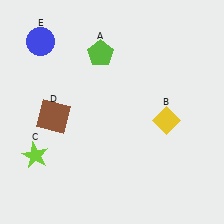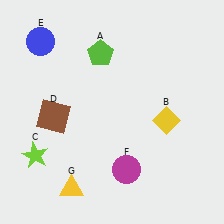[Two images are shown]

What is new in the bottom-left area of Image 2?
A yellow triangle (G) was added in the bottom-left area of Image 2.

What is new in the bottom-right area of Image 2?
A magenta circle (F) was added in the bottom-right area of Image 2.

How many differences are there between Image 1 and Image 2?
There are 2 differences between the two images.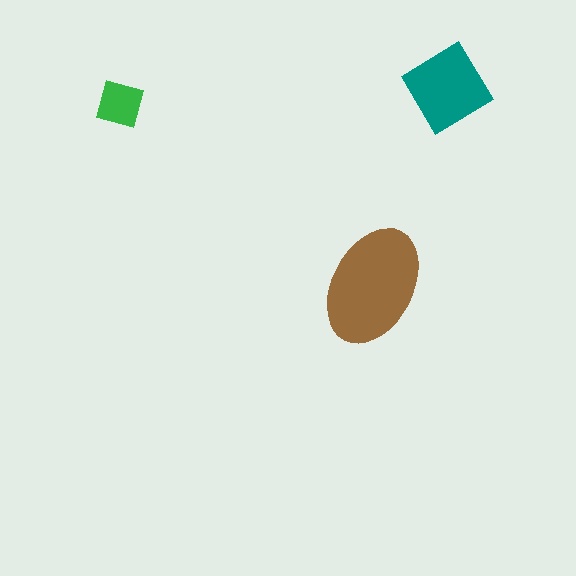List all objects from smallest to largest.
The green square, the teal diamond, the brown ellipse.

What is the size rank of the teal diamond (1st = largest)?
2nd.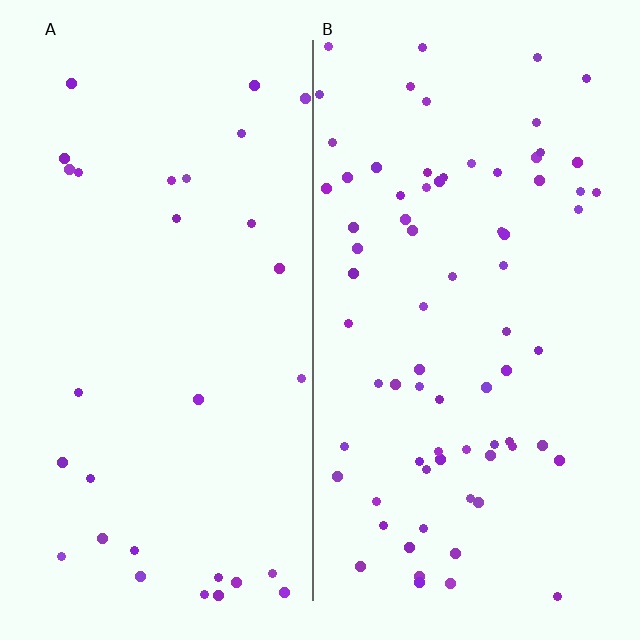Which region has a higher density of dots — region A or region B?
B (the right).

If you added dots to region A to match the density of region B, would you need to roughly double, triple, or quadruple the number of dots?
Approximately double.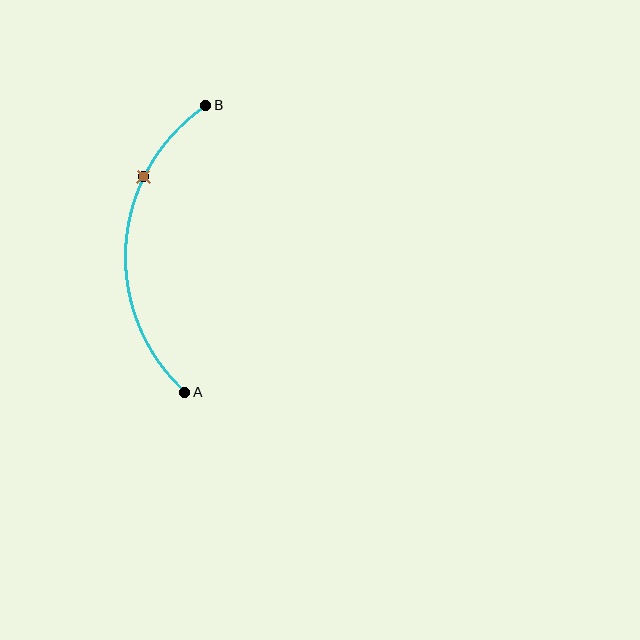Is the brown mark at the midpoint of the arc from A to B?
No. The brown mark lies on the arc but is closer to endpoint B. The arc midpoint would be at the point on the curve equidistant along the arc from both A and B.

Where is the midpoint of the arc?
The arc midpoint is the point on the curve farthest from the straight line joining A and B. It sits to the left of that line.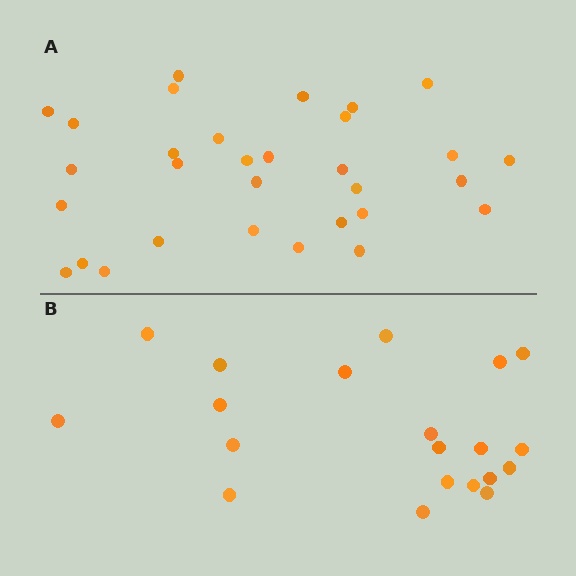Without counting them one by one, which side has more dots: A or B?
Region A (the top region) has more dots.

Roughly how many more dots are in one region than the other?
Region A has roughly 12 or so more dots than region B.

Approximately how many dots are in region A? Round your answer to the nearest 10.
About 30 dots. (The exact count is 31, which rounds to 30.)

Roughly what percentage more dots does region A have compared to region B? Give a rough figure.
About 55% more.